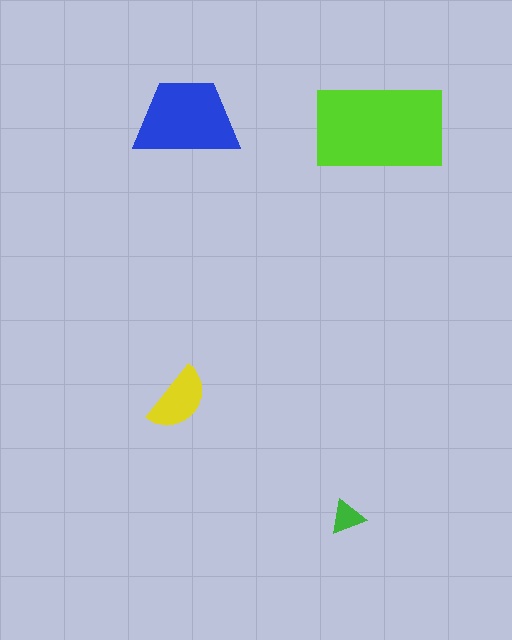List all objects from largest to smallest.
The lime rectangle, the blue trapezoid, the yellow semicircle, the green triangle.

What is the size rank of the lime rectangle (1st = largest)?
1st.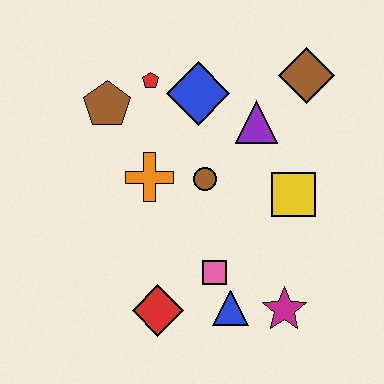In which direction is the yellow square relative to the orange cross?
The yellow square is to the right of the orange cross.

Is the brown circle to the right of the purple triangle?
No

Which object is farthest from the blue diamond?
The magenta star is farthest from the blue diamond.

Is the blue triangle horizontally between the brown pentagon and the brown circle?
No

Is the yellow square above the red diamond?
Yes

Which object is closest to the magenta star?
The blue triangle is closest to the magenta star.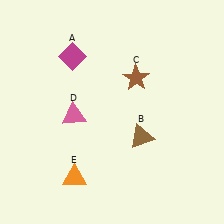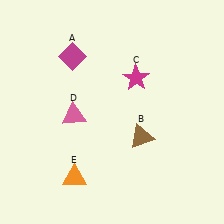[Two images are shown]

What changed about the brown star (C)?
In Image 1, C is brown. In Image 2, it changed to magenta.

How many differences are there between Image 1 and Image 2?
There is 1 difference between the two images.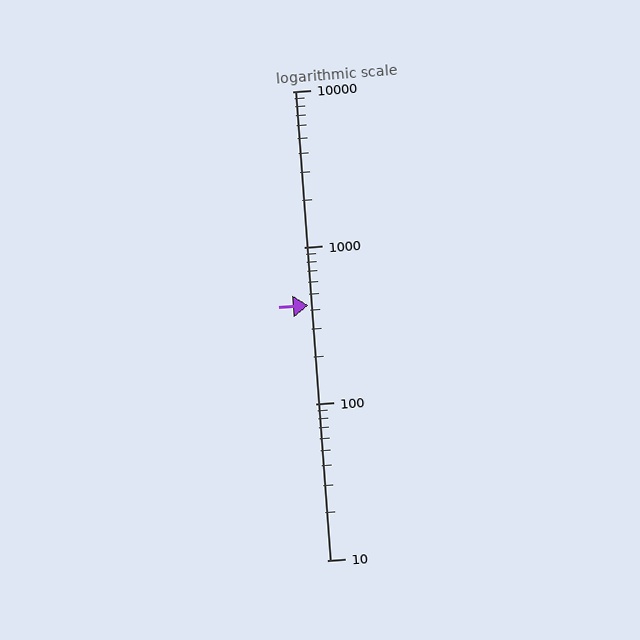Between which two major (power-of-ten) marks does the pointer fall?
The pointer is between 100 and 1000.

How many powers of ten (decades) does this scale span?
The scale spans 3 decades, from 10 to 10000.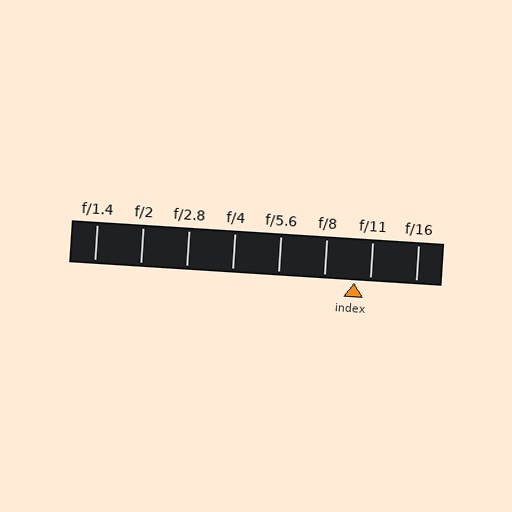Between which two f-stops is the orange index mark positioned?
The index mark is between f/8 and f/11.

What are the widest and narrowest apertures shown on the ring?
The widest aperture shown is f/1.4 and the narrowest is f/16.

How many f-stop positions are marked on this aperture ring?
There are 8 f-stop positions marked.